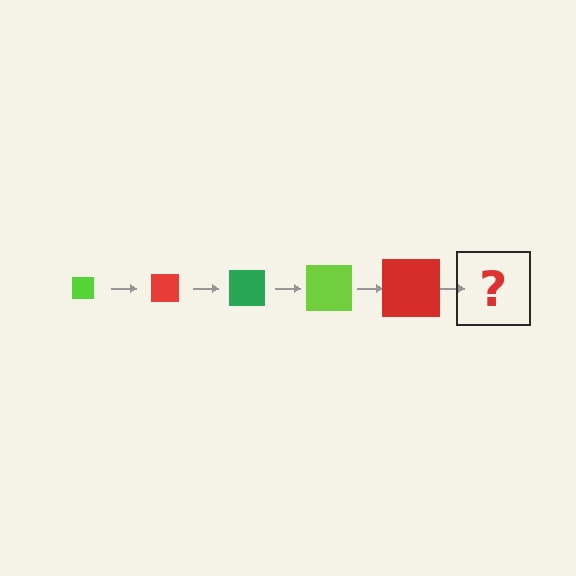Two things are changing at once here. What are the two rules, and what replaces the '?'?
The two rules are that the square grows larger each step and the color cycles through lime, red, and green. The '?' should be a green square, larger than the previous one.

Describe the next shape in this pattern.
It should be a green square, larger than the previous one.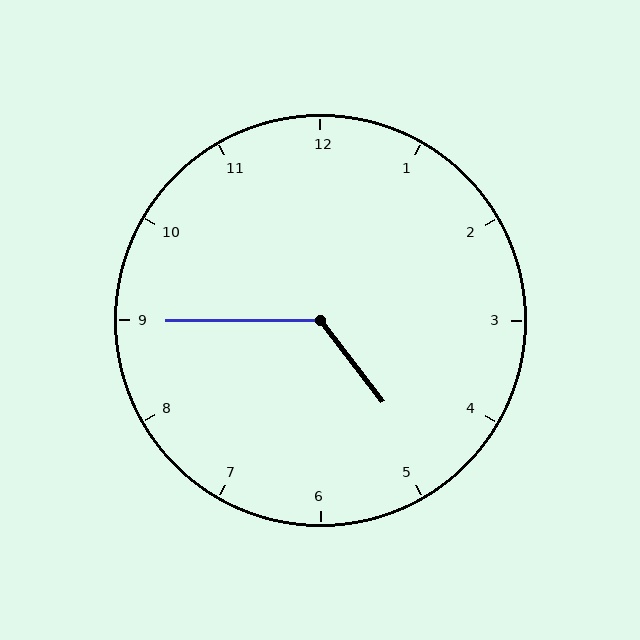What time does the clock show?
4:45.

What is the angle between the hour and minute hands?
Approximately 128 degrees.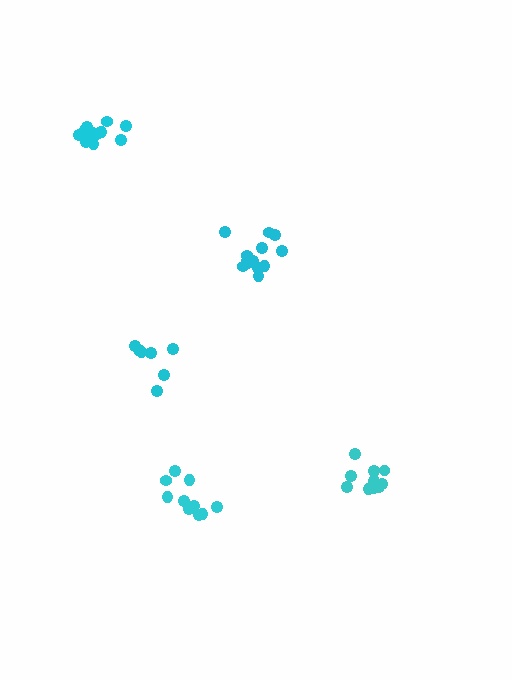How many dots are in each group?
Group 1: 8 dots, Group 2: 10 dots, Group 3: 14 dots, Group 4: 13 dots, Group 5: 10 dots (55 total).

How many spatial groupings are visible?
There are 5 spatial groupings.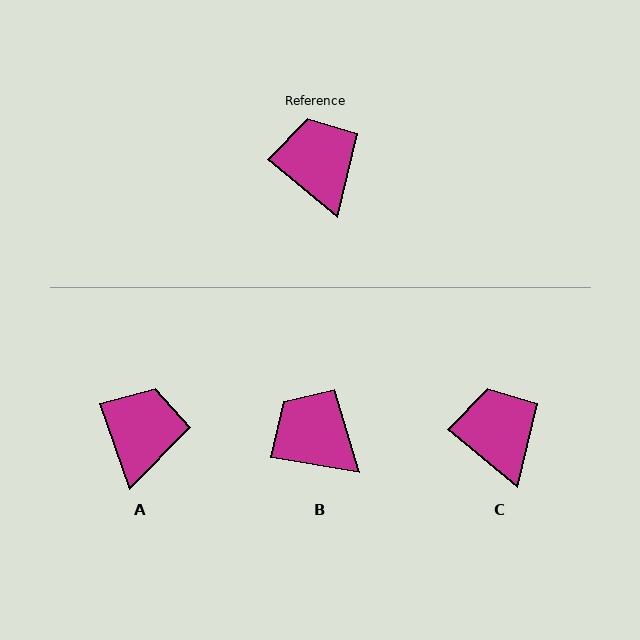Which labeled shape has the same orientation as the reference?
C.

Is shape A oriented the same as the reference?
No, it is off by about 31 degrees.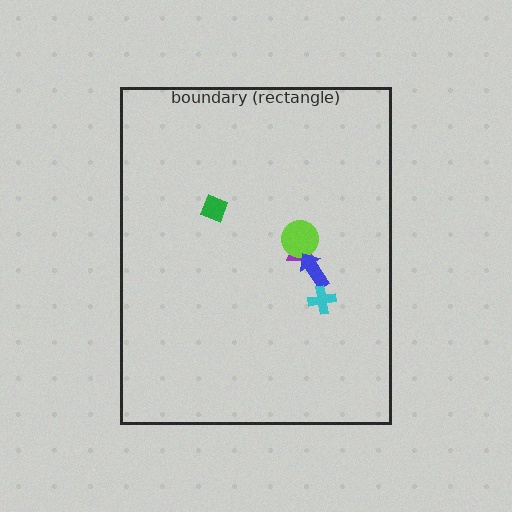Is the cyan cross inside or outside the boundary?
Inside.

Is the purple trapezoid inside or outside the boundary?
Inside.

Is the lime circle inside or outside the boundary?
Inside.